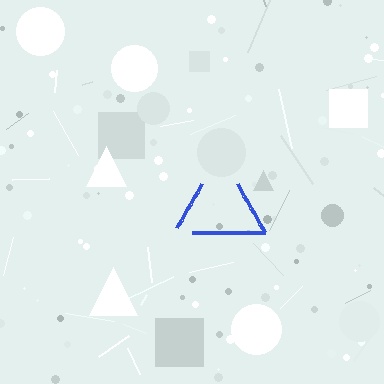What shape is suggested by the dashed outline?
The dashed outline suggests a triangle.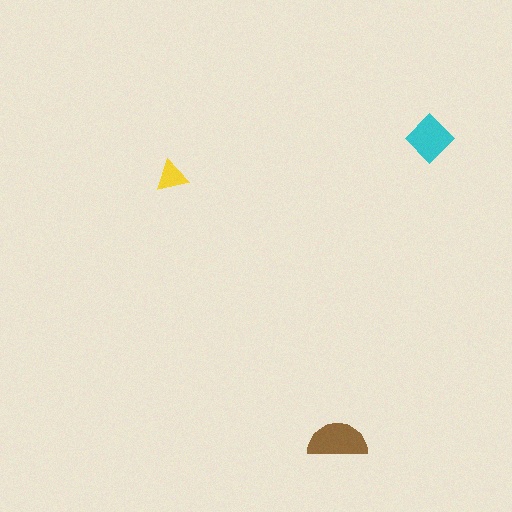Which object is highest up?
The cyan diamond is topmost.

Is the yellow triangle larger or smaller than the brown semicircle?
Smaller.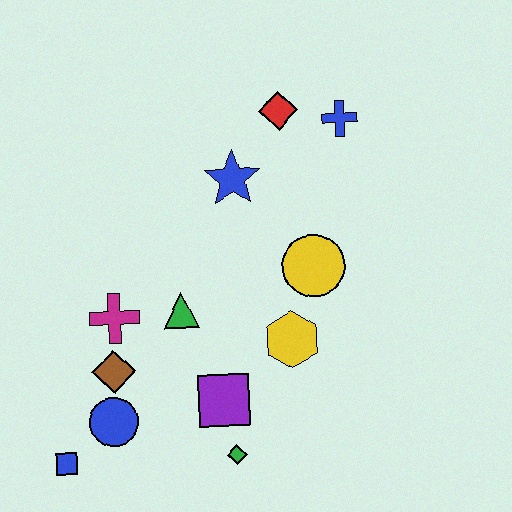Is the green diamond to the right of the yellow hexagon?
No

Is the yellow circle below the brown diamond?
No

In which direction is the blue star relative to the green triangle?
The blue star is above the green triangle.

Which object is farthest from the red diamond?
The blue square is farthest from the red diamond.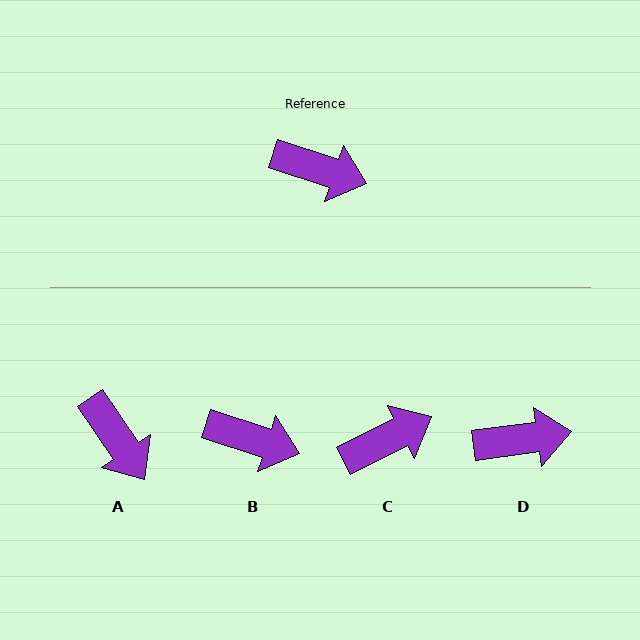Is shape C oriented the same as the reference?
No, it is off by about 45 degrees.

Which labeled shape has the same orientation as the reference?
B.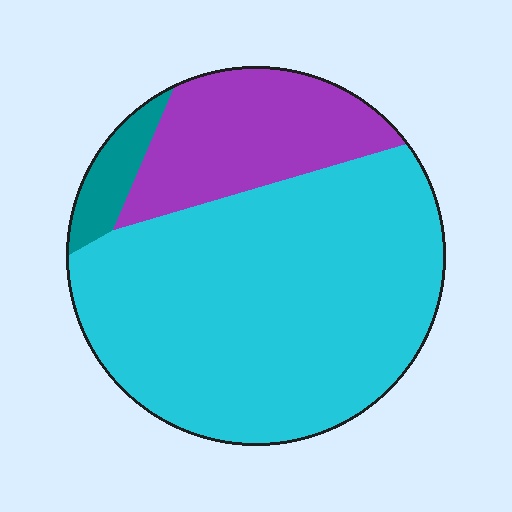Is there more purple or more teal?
Purple.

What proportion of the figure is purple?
Purple covers 23% of the figure.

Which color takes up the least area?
Teal, at roughly 5%.